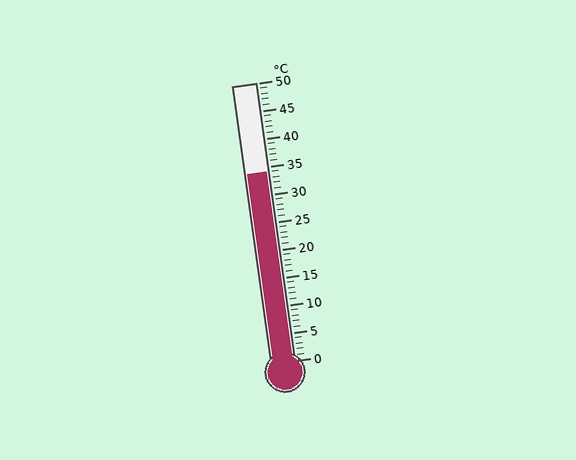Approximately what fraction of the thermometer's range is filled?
The thermometer is filled to approximately 70% of its range.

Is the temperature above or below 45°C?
The temperature is below 45°C.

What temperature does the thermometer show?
The thermometer shows approximately 34°C.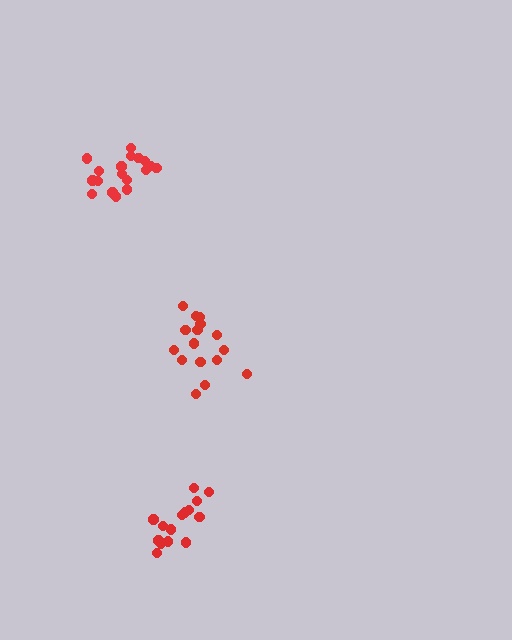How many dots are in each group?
Group 1: 18 dots, Group 2: 16 dots, Group 3: 15 dots (49 total).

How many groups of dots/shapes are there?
There are 3 groups.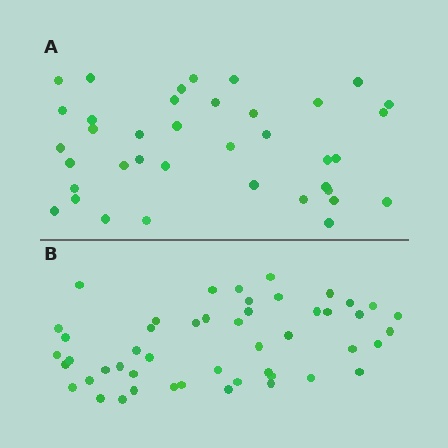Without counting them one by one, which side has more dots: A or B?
Region B (the bottom region) has more dots.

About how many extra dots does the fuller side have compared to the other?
Region B has roughly 12 or so more dots than region A.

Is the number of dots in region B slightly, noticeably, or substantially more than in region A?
Region B has noticeably more, but not dramatically so. The ratio is roughly 1.3 to 1.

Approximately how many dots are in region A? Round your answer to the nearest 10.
About 40 dots. (The exact count is 38, which rounds to 40.)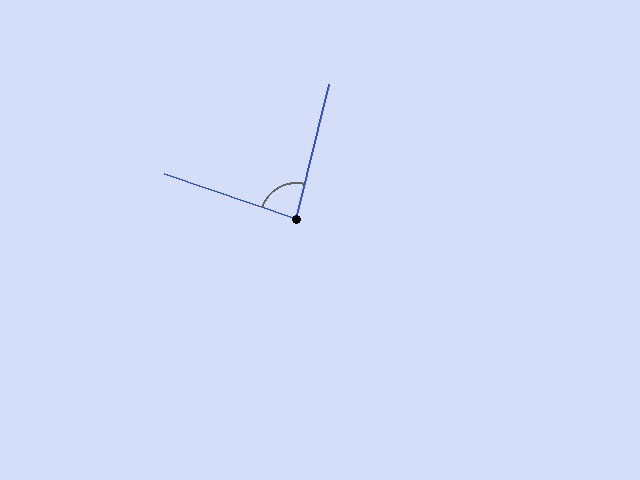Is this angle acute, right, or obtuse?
It is acute.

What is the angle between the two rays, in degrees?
Approximately 84 degrees.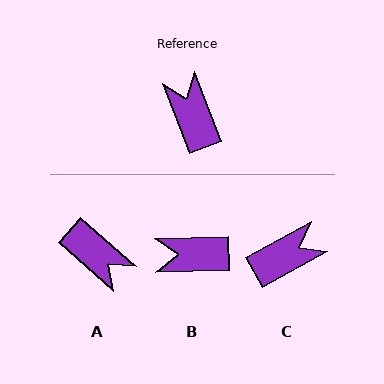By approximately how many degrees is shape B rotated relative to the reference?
Approximately 70 degrees counter-clockwise.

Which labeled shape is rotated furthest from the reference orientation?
A, about 153 degrees away.